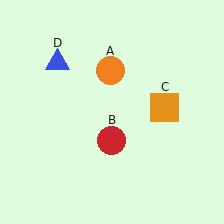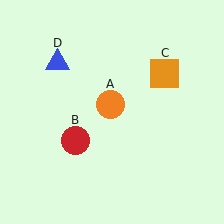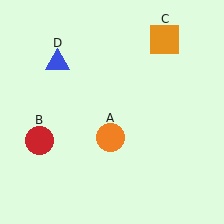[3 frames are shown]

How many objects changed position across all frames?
3 objects changed position: orange circle (object A), red circle (object B), orange square (object C).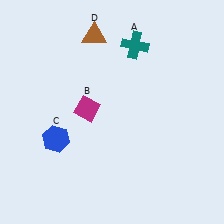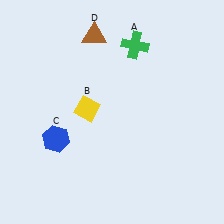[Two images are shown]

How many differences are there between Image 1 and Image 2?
There are 2 differences between the two images.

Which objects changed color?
A changed from teal to green. B changed from magenta to yellow.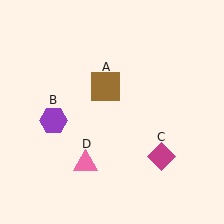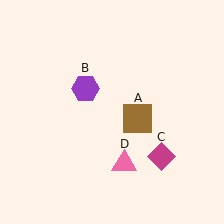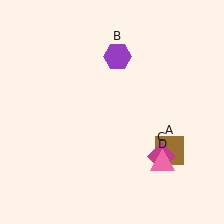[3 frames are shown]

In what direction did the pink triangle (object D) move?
The pink triangle (object D) moved right.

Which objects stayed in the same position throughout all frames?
Magenta diamond (object C) remained stationary.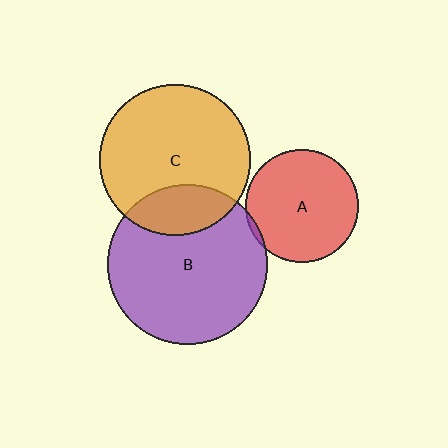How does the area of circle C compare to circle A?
Approximately 1.8 times.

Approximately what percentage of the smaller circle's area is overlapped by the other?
Approximately 20%.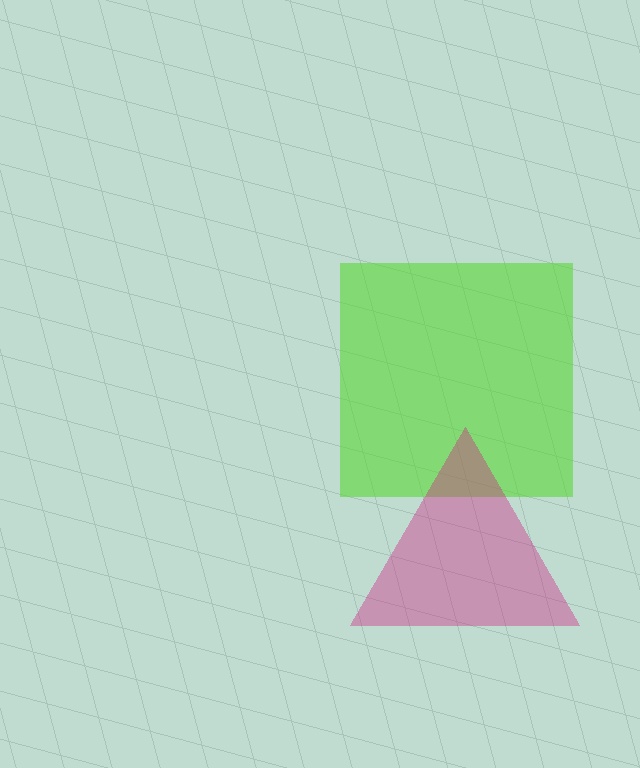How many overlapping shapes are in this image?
There are 2 overlapping shapes in the image.